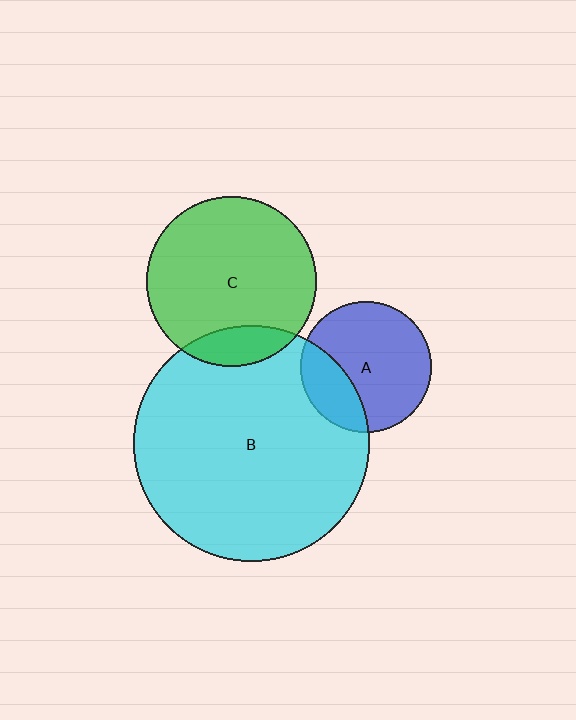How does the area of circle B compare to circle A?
Approximately 3.2 times.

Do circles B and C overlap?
Yes.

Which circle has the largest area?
Circle B (cyan).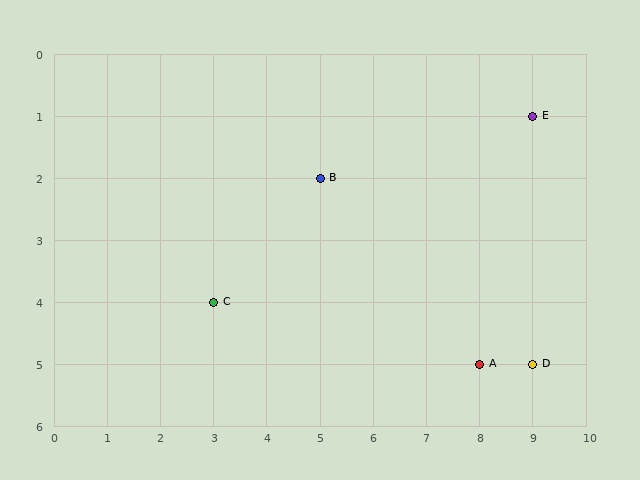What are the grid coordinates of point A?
Point A is at grid coordinates (8, 5).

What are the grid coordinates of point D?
Point D is at grid coordinates (9, 5).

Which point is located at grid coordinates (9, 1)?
Point E is at (9, 1).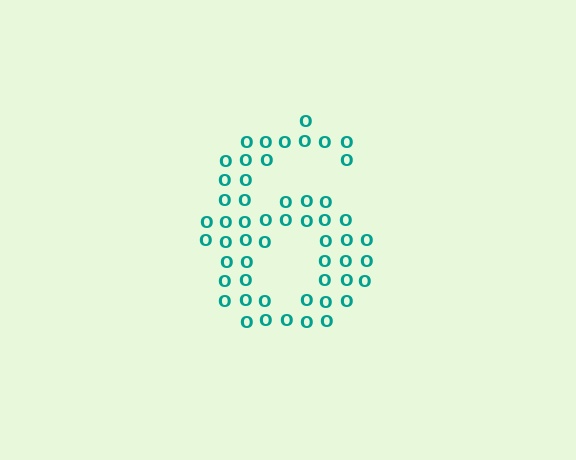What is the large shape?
The large shape is the digit 6.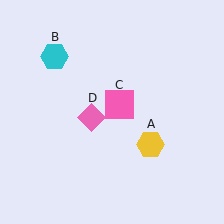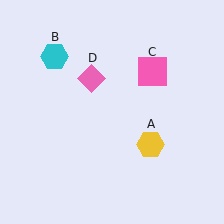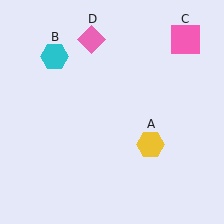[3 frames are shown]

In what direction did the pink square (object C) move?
The pink square (object C) moved up and to the right.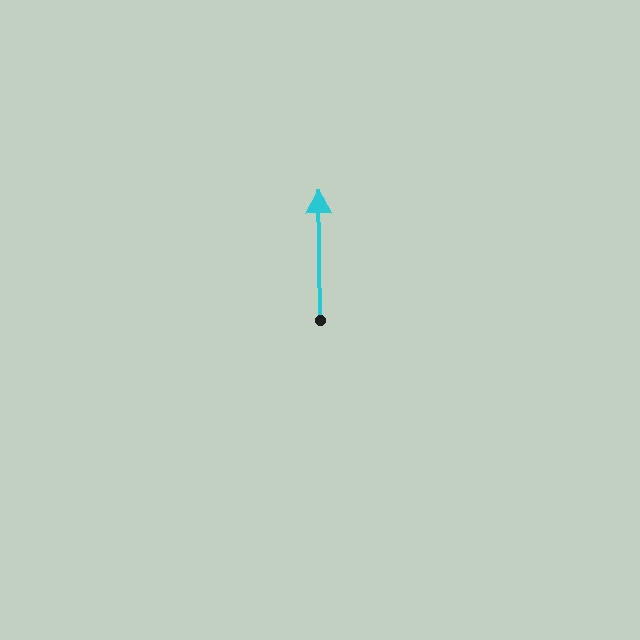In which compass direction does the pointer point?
North.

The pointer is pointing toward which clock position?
Roughly 12 o'clock.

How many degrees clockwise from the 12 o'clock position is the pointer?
Approximately 359 degrees.